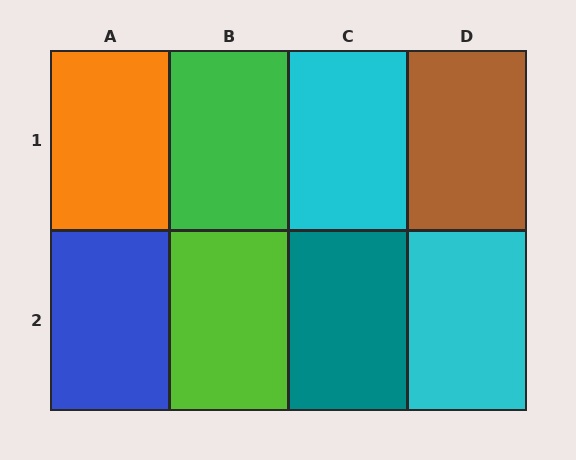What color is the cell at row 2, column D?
Cyan.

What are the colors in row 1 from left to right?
Orange, green, cyan, brown.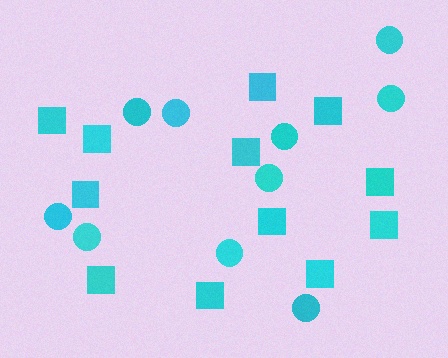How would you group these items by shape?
There are 2 groups: one group of squares (12) and one group of circles (10).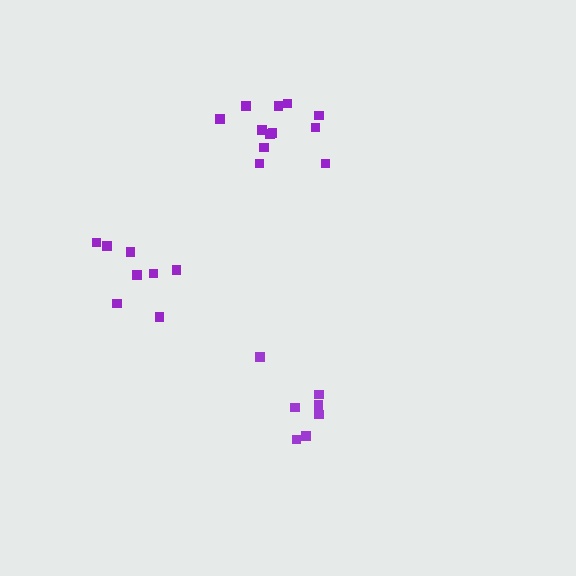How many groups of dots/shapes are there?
There are 3 groups.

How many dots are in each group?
Group 1: 7 dots, Group 2: 12 dots, Group 3: 8 dots (27 total).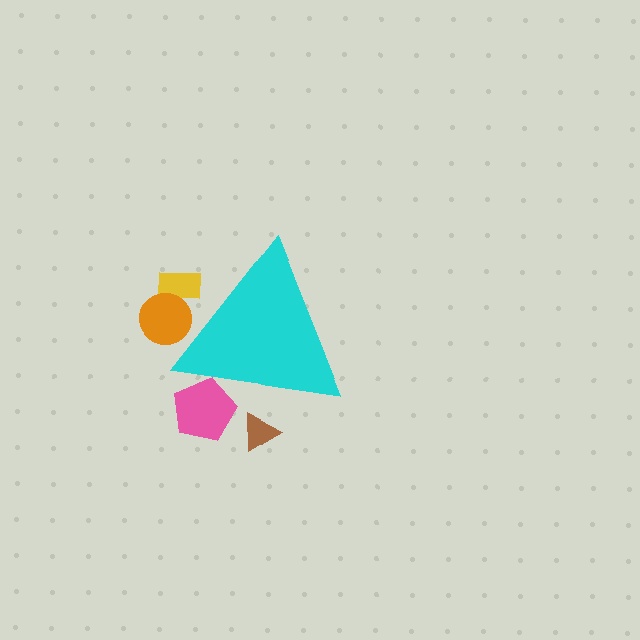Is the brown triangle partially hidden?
Yes, the brown triangle is partially hidden behind the cyan triangle.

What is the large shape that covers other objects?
A cyan triangle.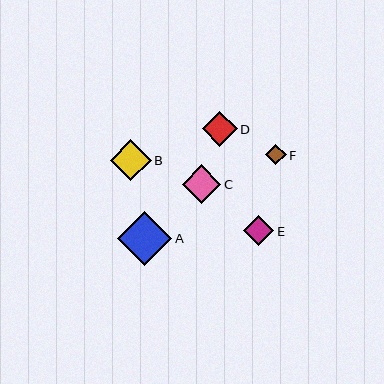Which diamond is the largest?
Diamond A is the largest with a size of approximately 55 pixels.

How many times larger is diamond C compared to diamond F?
Diamond C is approximately 1.9 times the size of diamond F.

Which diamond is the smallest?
Diamond F is the smallest with a size of approximately 21 pixels.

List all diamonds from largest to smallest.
From largest to smallest: A, B, C, D, E, F.